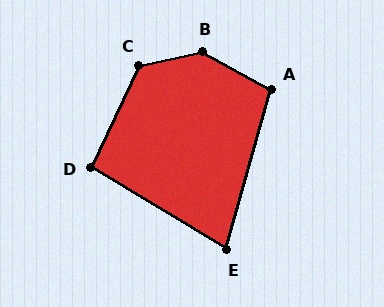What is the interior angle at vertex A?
Approximately 103 degrees (obtuse).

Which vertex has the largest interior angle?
B, at approximately 139 degrees.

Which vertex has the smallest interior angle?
E, at approximately 74 degrees.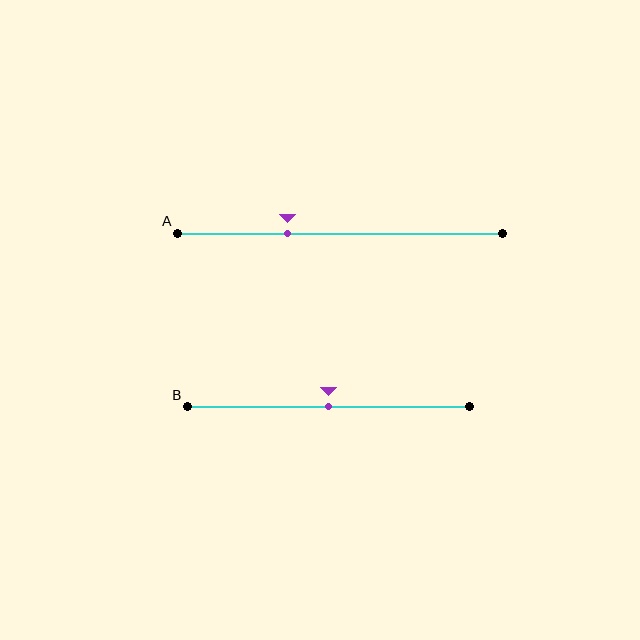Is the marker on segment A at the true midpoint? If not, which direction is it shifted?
No, the marker on segment A is shifted to the left by about 16% of the segment length.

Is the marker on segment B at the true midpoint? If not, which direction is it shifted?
Yes, the marker on segment B is at the true midpoint.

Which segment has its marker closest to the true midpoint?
Segment B has its marker closest to the true midpoint.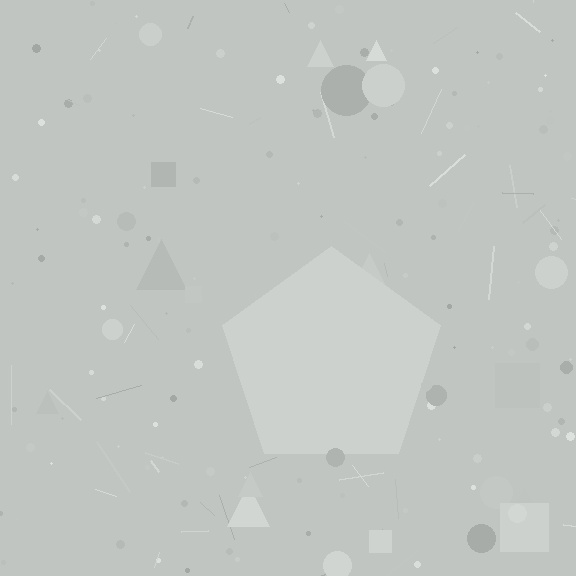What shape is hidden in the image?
A pentagon is hidden in the image.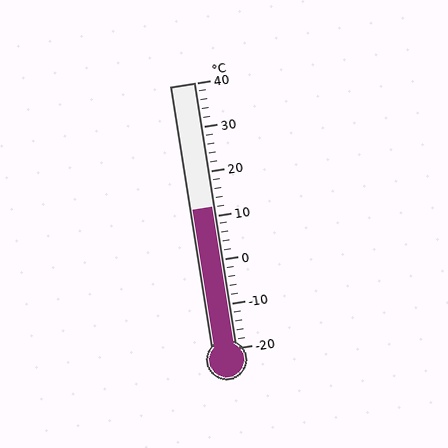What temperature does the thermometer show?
The thermometer shows approximately 12°C.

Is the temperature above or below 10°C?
The temperature is above 10°C.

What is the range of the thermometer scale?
The thermometer scale ranges from -20°C to 40°C.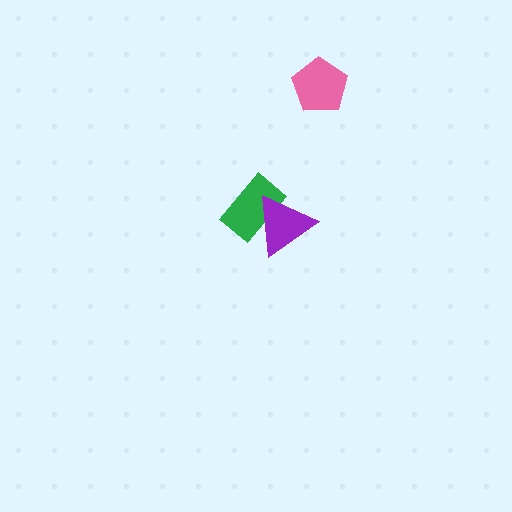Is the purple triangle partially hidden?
No, no other shape covers it.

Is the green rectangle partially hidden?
Yes, it is partially covered by another shape.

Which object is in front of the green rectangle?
The purple triangle is in front of the green rectangle.